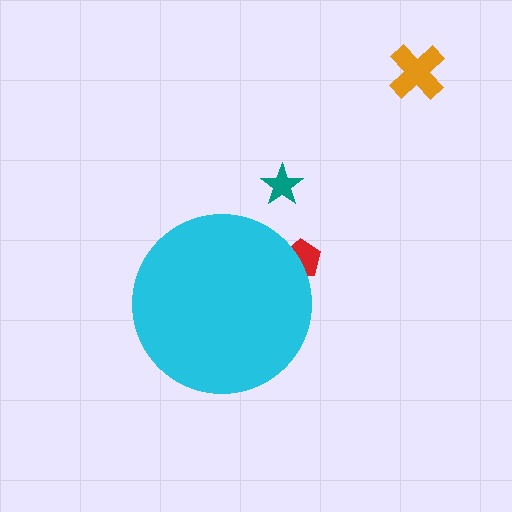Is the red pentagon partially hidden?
Yes, the red pentagon is partially hidden behind the cyan circle.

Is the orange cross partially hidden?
No, the orange cross is fully visible.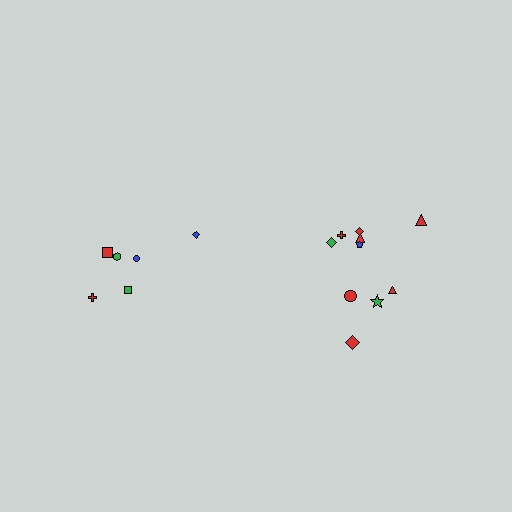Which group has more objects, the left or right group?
The right group.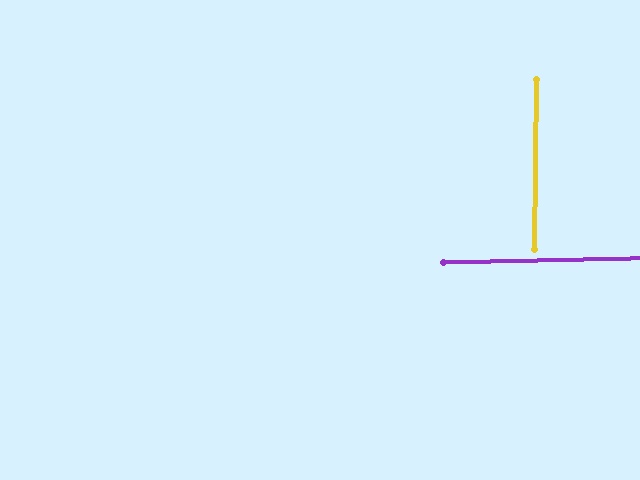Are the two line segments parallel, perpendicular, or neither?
Perpendicular — they meet at approximately 88°.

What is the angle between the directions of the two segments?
Approximately 88 degrees.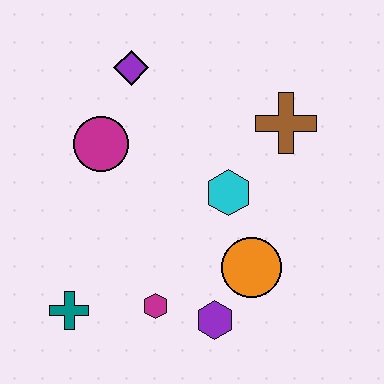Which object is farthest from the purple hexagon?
The purple diamond is farthest from the purple hexagon.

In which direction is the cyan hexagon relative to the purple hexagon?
The cyan hexagon is above the purple hexagon.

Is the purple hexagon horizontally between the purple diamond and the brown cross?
Yes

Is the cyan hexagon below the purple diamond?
Yes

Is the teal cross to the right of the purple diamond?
No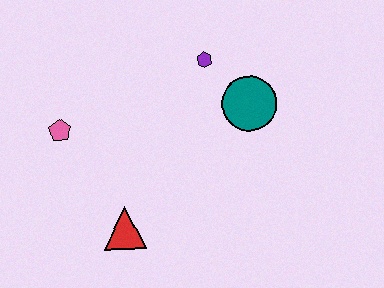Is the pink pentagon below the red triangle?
No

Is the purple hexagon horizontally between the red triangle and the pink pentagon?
No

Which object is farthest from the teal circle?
The pink pentagon is farthest from the teal circle.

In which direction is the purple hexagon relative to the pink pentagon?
The purple hexagon is to the right of the pink pentagon.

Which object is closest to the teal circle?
The purple hexagon is closest to the teal circle.